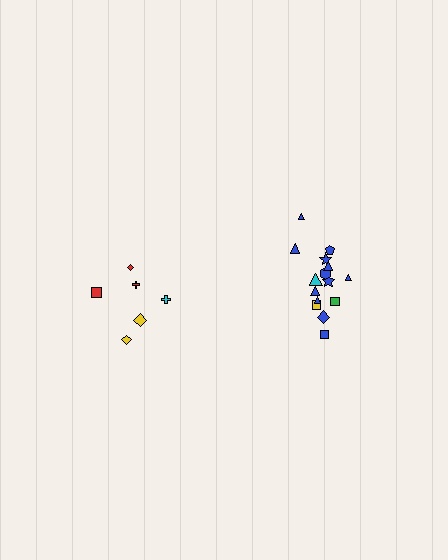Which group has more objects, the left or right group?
The right group.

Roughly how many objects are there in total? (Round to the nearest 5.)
Roughly 20 objects in total.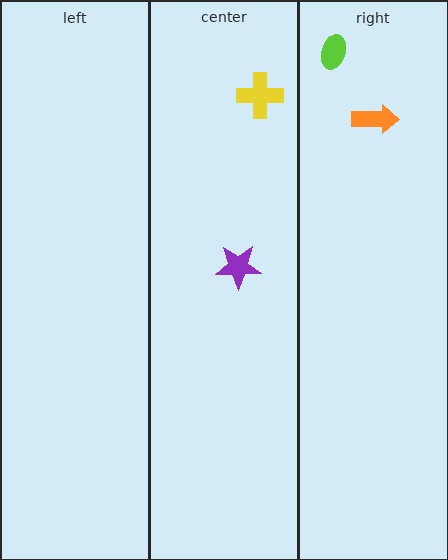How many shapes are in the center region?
2.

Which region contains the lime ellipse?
The right region.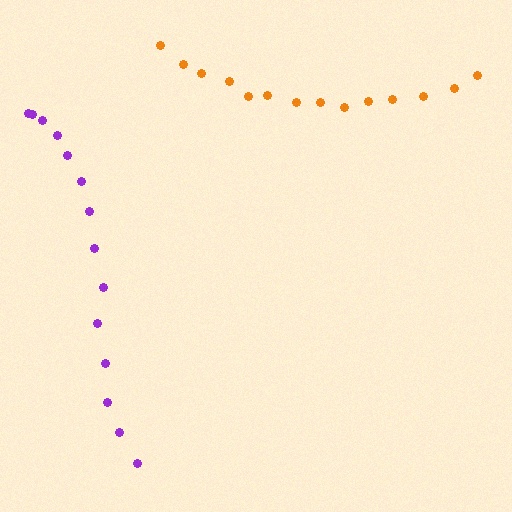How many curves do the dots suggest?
There are 2 distinct paths.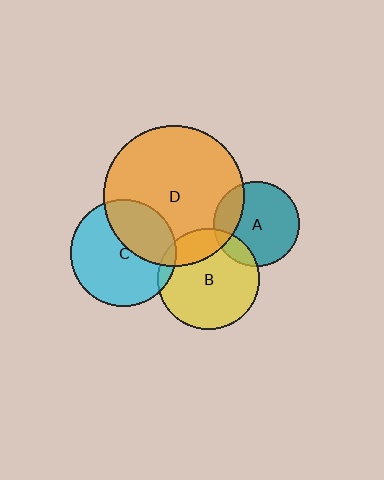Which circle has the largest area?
Circle D (orange).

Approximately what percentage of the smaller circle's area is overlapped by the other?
Approximately 20%.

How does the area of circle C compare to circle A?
Approximately 1.5 times.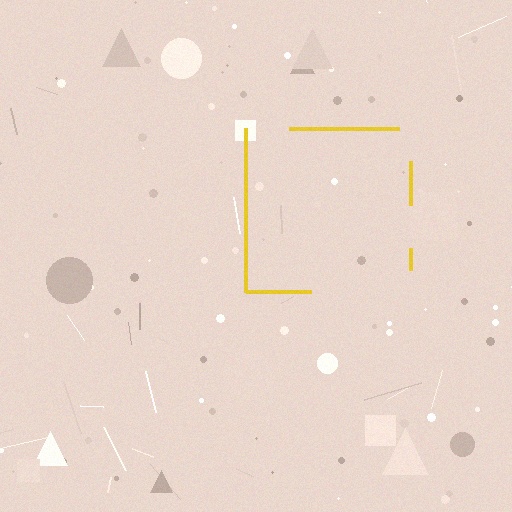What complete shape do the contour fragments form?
The contour fragments form a square.